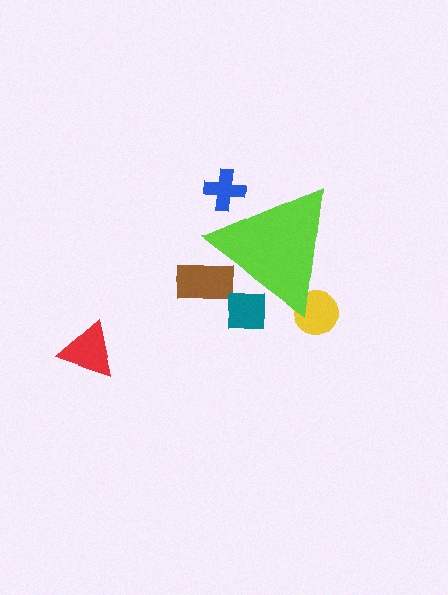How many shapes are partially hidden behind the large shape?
4 shapes are partially hidden.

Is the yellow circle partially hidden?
Yes, the yellow circle is partially hidden behind the lime triangle.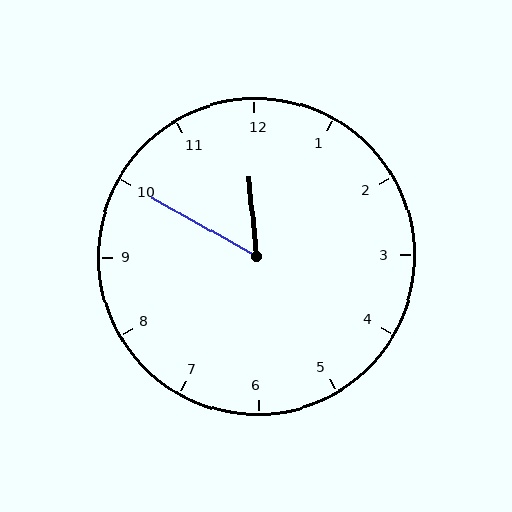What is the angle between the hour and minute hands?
Approximately 55 degrees.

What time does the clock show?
11:50.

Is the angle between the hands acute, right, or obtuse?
It is acute.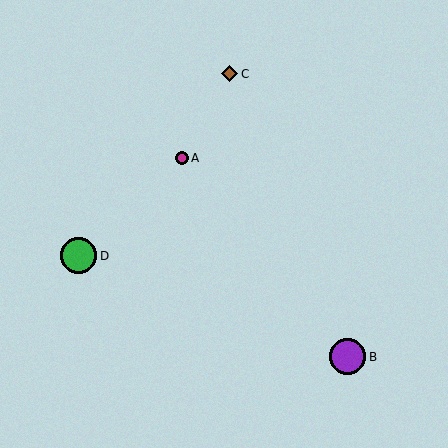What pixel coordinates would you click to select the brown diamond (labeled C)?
Click at (230, 74) to select the brown diamond C.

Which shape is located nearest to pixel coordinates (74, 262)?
The green circle (labeled D) at (79, 256) is nearest to that location.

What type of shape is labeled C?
Shape C is a brown diamond.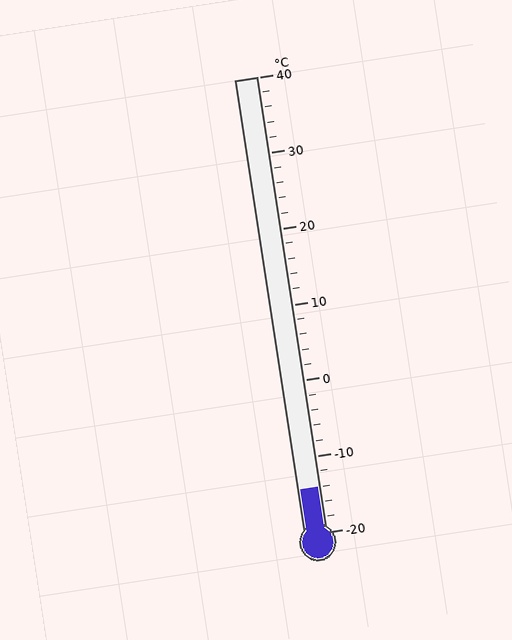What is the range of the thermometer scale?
The thermometer scale ranges from -20°C to 40°C.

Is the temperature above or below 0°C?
The temperature is below 0°C.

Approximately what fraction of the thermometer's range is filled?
The thermometer is filled to approximately 10% of its range.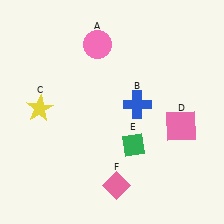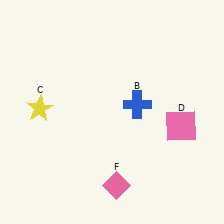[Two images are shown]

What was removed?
The green diamond (E), the pink circle (A) were removed in Image 2.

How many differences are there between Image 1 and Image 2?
There are 2 differences between the two images.